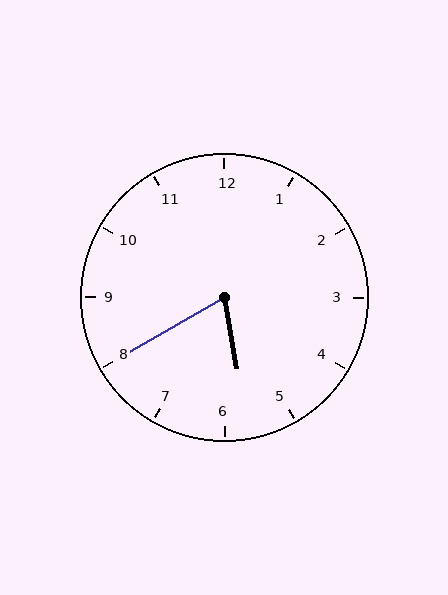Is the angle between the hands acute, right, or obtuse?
It is acute.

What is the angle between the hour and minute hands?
Approximately 70 degrees.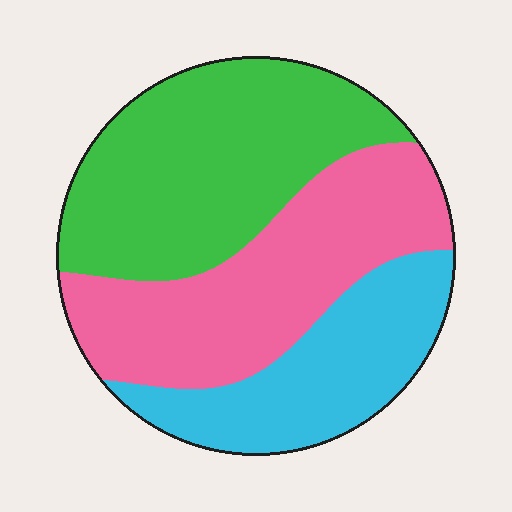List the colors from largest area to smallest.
From largest to smallest: green, pink, cyan.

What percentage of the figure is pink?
Pink takes up about three eighths (3/8) of the figure.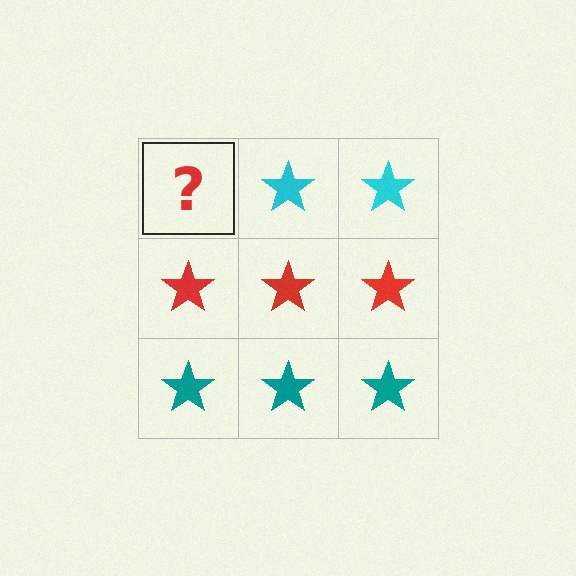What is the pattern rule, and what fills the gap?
The rule is that each row has a consistent color. The gap should be filled with a cyan star.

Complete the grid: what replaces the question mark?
The question mark should be replaced with a cyan star.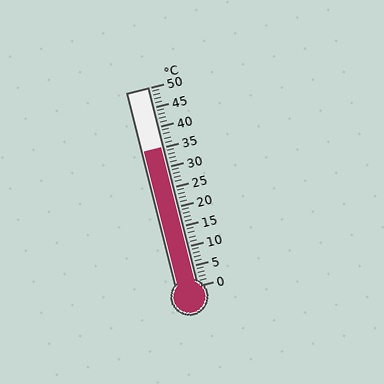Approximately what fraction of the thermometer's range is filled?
The thermometer is filled to approximately 70% of its range.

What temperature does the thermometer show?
The thermometer shows approximately 35°C.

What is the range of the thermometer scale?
The thermometer scale ranges from 0°C to 50°C.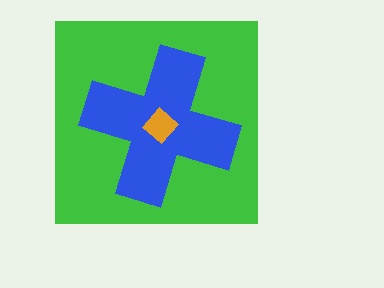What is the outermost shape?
The green square.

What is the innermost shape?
The orange diamond.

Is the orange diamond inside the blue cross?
Yes.